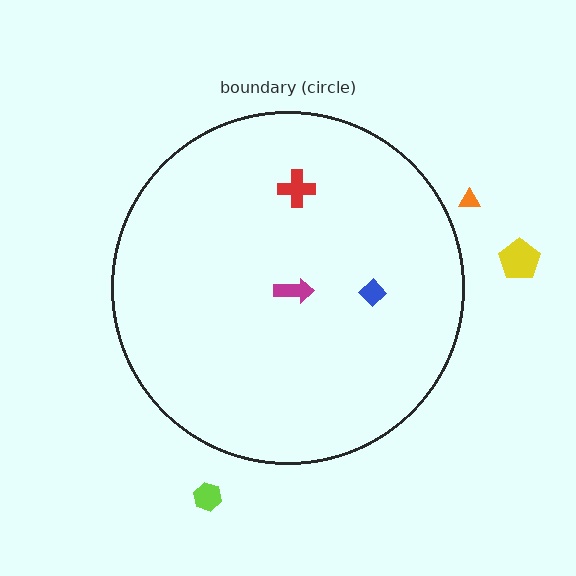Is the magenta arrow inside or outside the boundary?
Inside.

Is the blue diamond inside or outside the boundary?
Inside.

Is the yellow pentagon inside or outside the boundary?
Outside.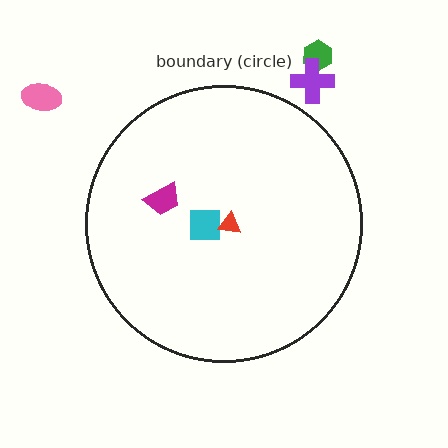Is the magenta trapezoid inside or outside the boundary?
Inside.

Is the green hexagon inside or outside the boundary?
Outside.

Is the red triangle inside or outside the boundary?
Inside.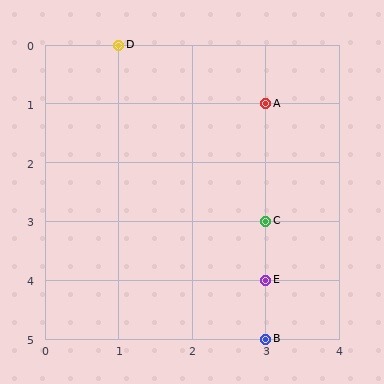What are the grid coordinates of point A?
Point A is at grid coordinates (3, 1).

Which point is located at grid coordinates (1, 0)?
Point D is at (1, 0).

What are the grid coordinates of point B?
Point B is at grid coordinates (3, 5).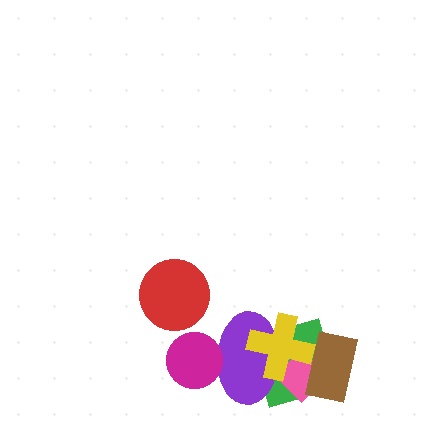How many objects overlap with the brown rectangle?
3 objects overlap with the brown rectangle.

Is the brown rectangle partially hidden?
No, no other shape covers it.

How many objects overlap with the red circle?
0 objects overlap with the red circle.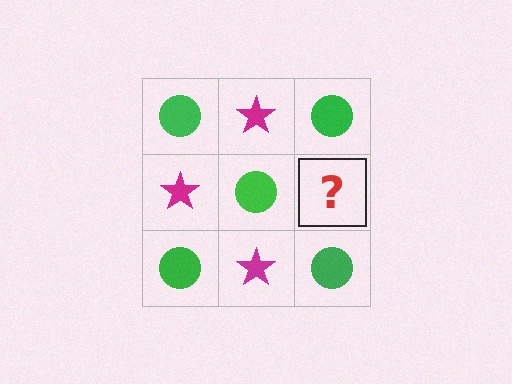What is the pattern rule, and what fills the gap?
The rule is that it alternates green circle and magenta star in a checkerboard pattern. The gap should be filled with a magenta star.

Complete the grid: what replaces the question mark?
The question mark should be replaced with a magenta star.